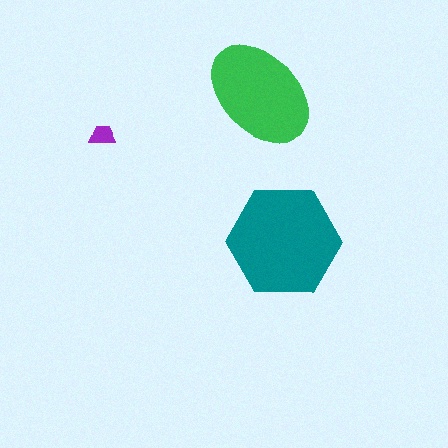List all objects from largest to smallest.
The teal hexagon, the green ellipse, the purple trapezoid.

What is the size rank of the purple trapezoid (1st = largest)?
3rd.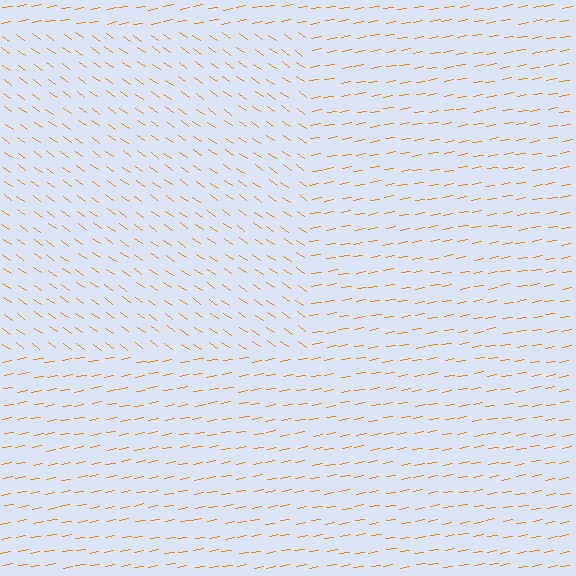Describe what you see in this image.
The image is filled with small orange line segments. A rectangle region in the image has lines oriented differently from the surrounding lines, creating a visible texture boundary.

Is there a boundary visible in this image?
Yes, there is a texture boundary formed by a change in line orientation.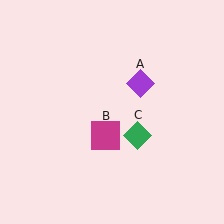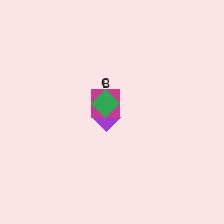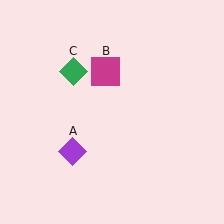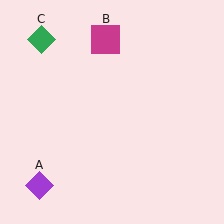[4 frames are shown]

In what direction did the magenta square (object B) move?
The magenta square (object B) moved up.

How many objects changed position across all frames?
3 objects changed position: purple diamond (object A), magenta square (object B), green diamond (object C).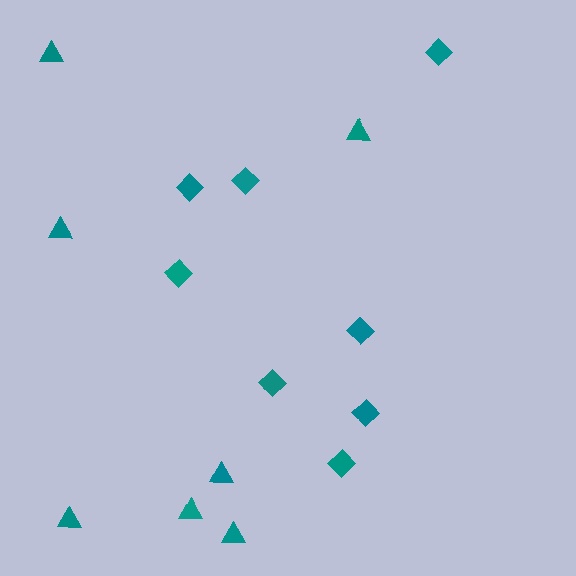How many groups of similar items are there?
There are 2 groups: one group of triangles (7) and one group of diamonds (8).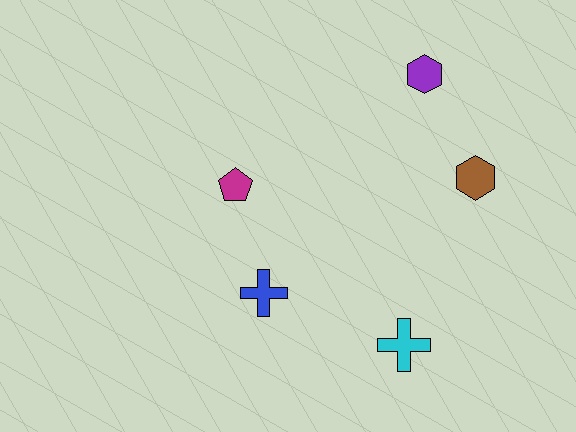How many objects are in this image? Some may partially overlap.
There are 5 objects.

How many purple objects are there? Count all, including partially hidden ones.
There is 1 purple object.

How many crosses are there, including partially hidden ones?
There are 2 crosses.